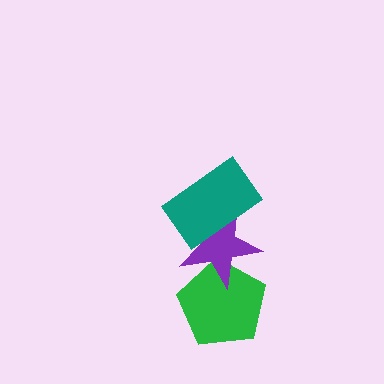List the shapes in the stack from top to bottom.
From top to bottom: the teal rectangle, the purple star, the green pentagon.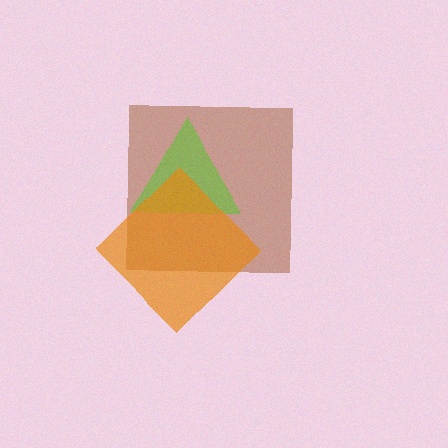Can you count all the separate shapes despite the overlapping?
Yes, there are 3 separate shapes.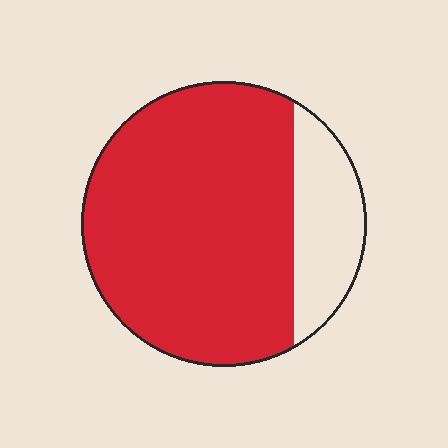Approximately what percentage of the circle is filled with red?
Approximately 80%.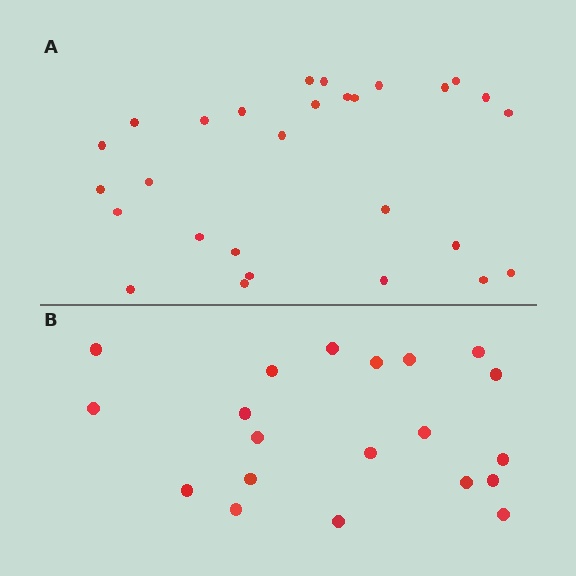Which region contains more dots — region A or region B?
Region A (the top region) has more dots.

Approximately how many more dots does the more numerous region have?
Region A has roughly 8 or so more dots than region B.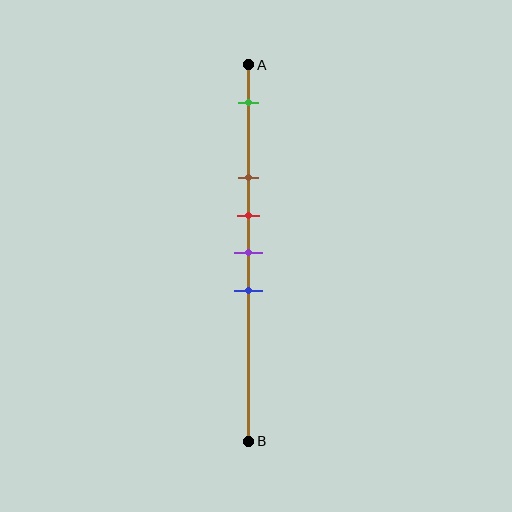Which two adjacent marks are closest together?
The red and purple marks are the closest adjacent pair.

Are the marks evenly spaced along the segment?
No, the marks are not evenly spaced.